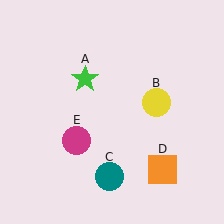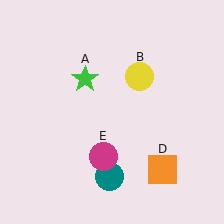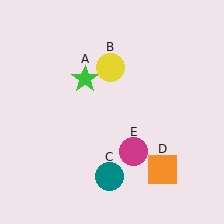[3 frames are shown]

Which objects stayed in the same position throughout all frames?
Green star (object A) and teal circle (object C) and orange square (object D) remained stationary.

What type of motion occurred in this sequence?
The yellow circle (object B), magenta circle (object E) rotated counterclockwise around the center of the scene.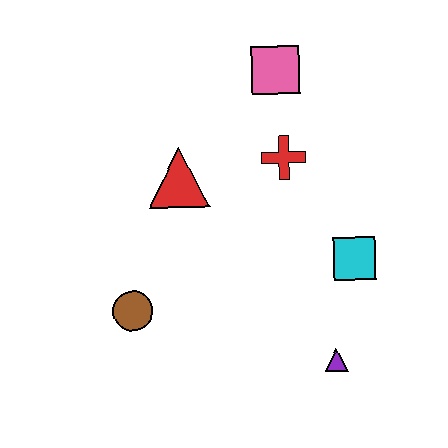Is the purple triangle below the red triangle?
Yes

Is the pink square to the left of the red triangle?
No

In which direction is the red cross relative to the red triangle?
The red cross is to the right of the red triangle.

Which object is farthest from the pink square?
The purple triangle is farthest from the pink square.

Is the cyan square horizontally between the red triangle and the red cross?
No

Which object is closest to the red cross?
The pink square is closest to the red cross.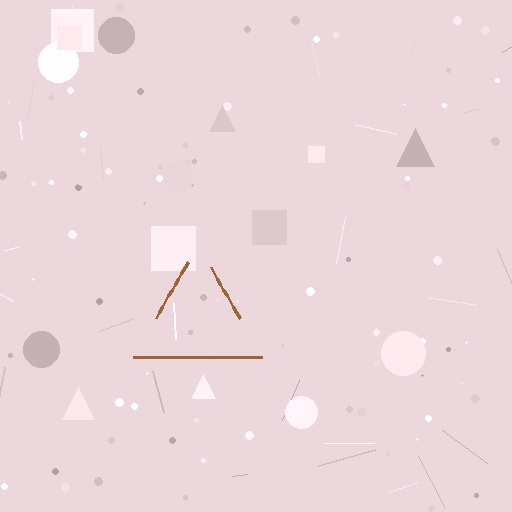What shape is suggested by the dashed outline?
The dashed outline suggests a triangle.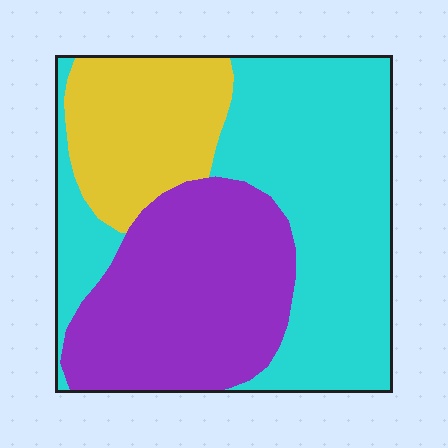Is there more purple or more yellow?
Purple.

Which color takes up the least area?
Yellow, at roughly 20%.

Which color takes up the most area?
Cyan, at roughly 45%.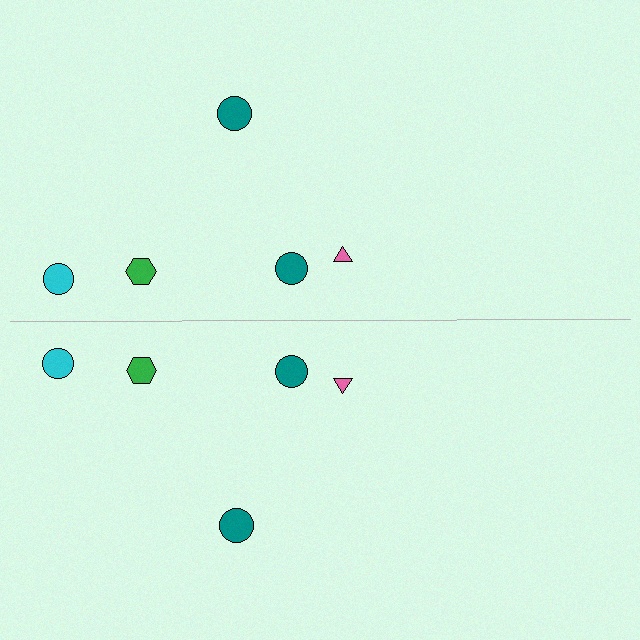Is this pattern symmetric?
Yes, this pattern has bilateral (reflection) symmetry.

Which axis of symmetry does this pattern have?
The pattern has a horizontal axis of symmetry running through the center of the image.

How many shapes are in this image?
There are 10 shapes in this image.